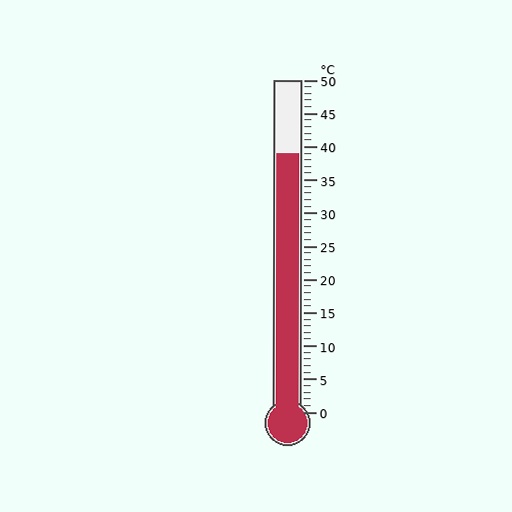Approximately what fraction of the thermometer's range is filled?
The thermometer is filled to approximately 80% of its range.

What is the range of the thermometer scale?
The thermometer scale ranges from 0°C to 50°C.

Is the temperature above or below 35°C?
The temperature is above 35°C.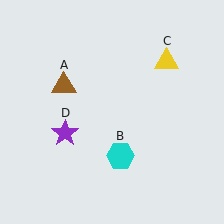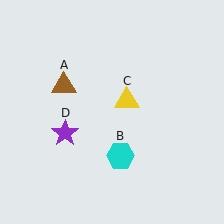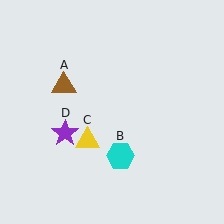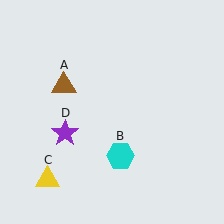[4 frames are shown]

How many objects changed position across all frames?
1 object changed position: yellow triangle (object C).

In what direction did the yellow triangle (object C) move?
The yellow triangle (object C) moved down and to the left.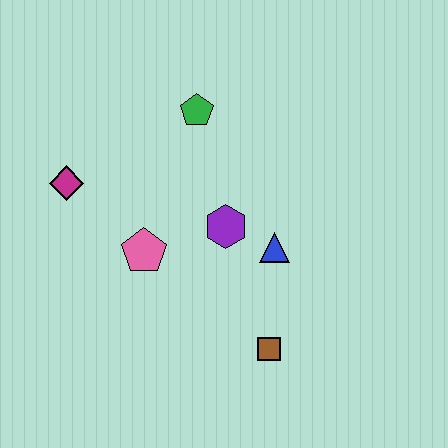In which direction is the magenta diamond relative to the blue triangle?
The magenta diamond is to the left of the blue triangle.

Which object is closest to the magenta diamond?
The pink pentagon is closest to the magenta diamond.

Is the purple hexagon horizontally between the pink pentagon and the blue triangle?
Yes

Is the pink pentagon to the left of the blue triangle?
Yes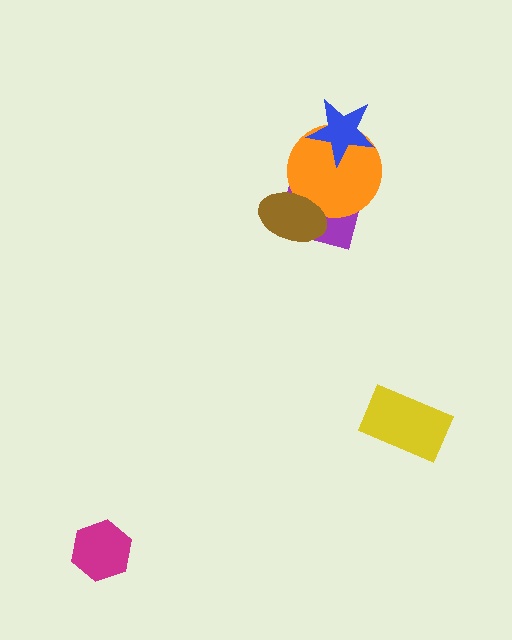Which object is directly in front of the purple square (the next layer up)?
The orange circle is directly in front of the purple square.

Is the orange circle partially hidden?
Yes, it is partially covered by another shape.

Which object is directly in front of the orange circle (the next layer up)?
The brown ellipse is directly in front of the orange circle.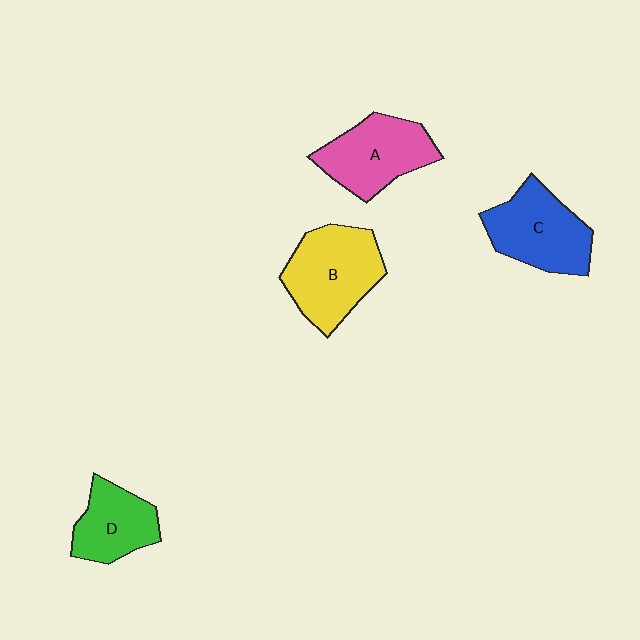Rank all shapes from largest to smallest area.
From largest to smallest: B (yellow), C (blue), A (pink), D (green).